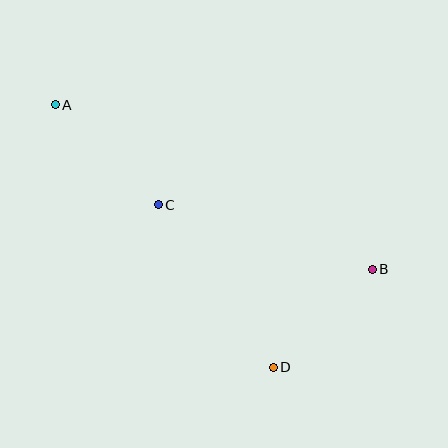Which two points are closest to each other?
Points B and D are closest to each other.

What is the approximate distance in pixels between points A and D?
The distance between A and D is approximately 341 pixels.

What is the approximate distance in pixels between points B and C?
The distance between B and C is approximately 224 pixels.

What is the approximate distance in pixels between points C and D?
The distance between C and D is approximately 199 pixels.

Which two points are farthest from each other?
Points A and B are farthest from each other.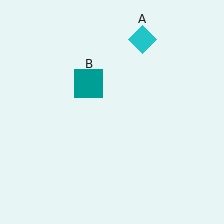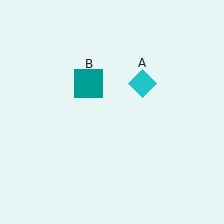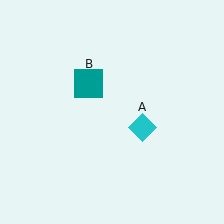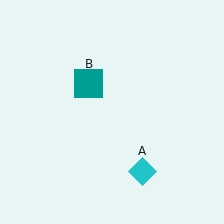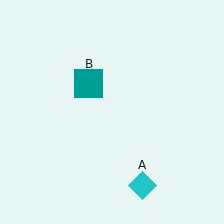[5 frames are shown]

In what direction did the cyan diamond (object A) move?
The cyan diamond (object A) moved down.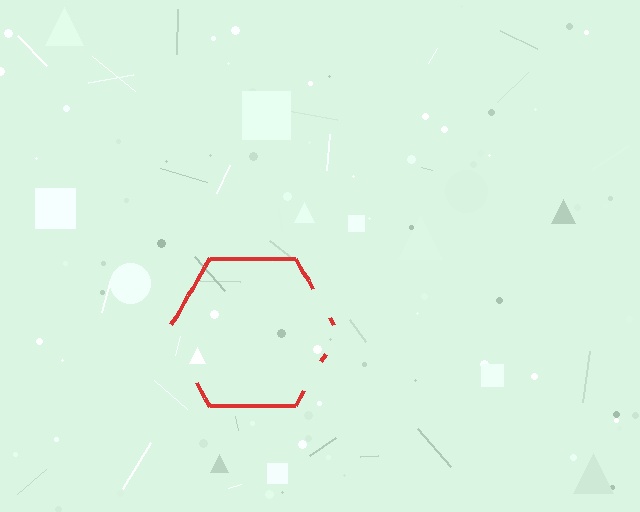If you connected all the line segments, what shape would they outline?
They would outline a hexagon.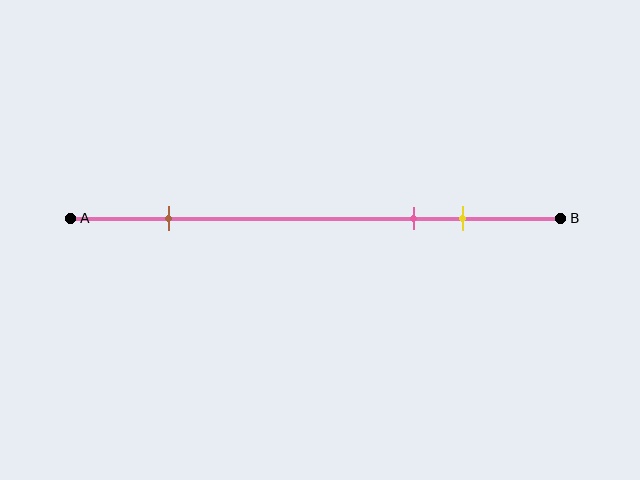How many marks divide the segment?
There are 3 marks dividing the segment.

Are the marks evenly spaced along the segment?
No, the marks are not evenly spaced.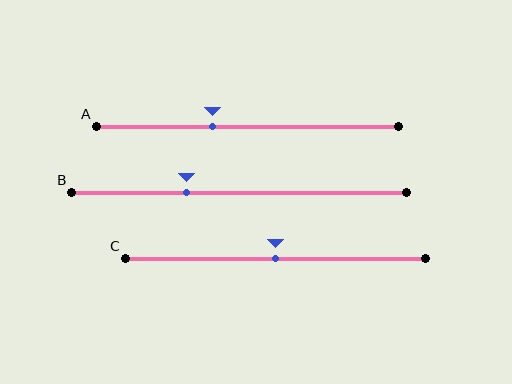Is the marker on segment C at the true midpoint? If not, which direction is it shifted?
Yes, the marker on segment C is at the true midpoint.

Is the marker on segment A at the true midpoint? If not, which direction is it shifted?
No, the marker on segment A is shifted to the left by about 11% of the segment length.